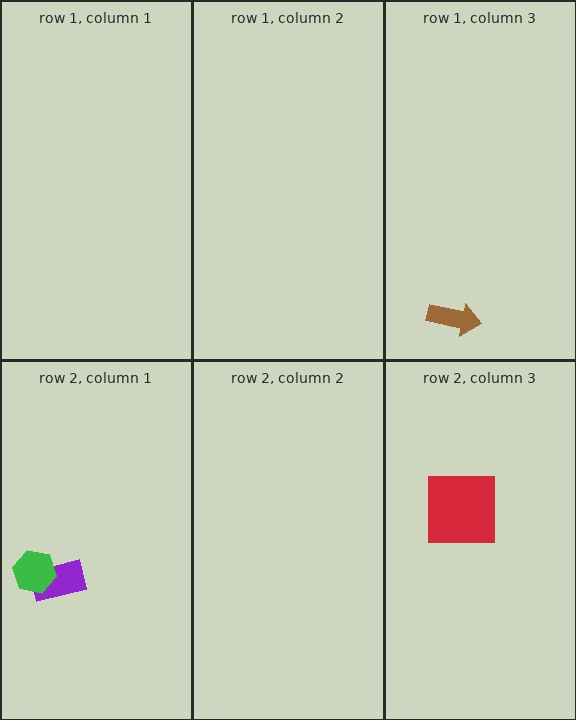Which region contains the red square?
The row 2, column 3 region.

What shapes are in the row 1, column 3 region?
The brown arrow.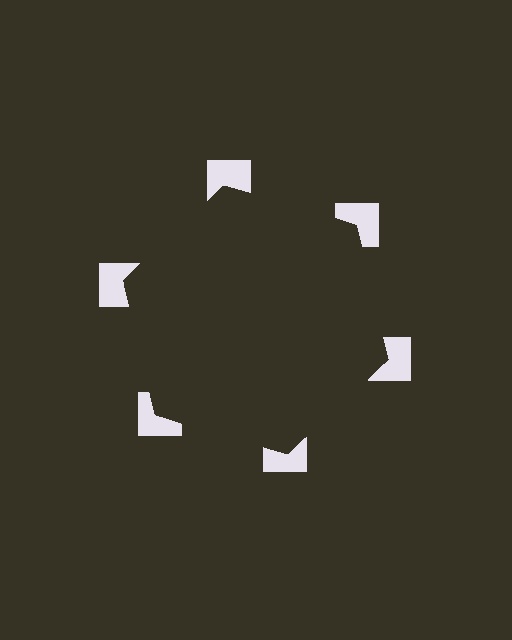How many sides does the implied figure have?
6 sides.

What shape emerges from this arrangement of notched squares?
An illusory hexagon — its edges are inferred from the aligned wedge cuts in the notched squares, not physically drawn.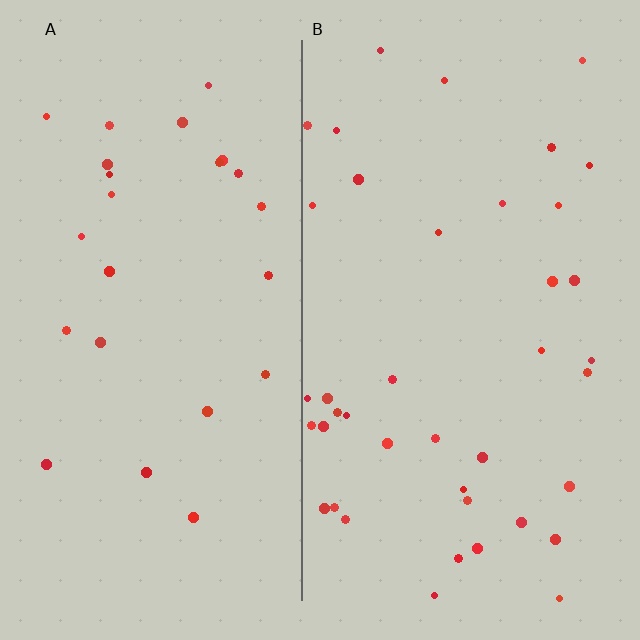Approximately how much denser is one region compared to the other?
Approximately 1.6× — region B over region A.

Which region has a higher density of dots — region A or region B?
B (the right).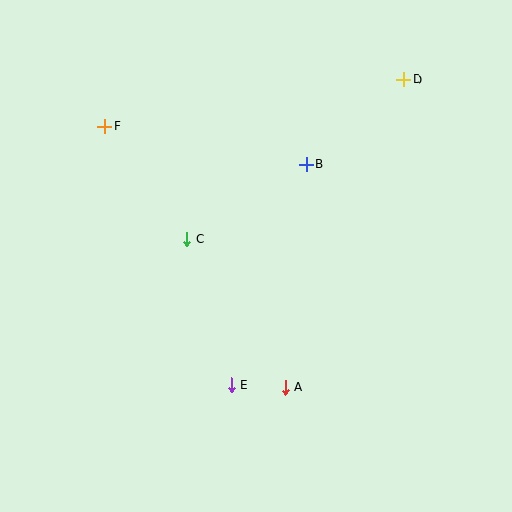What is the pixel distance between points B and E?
The distance between B and E is 233 pixels.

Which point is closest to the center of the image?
Point C at (187, 239) is closest to the center.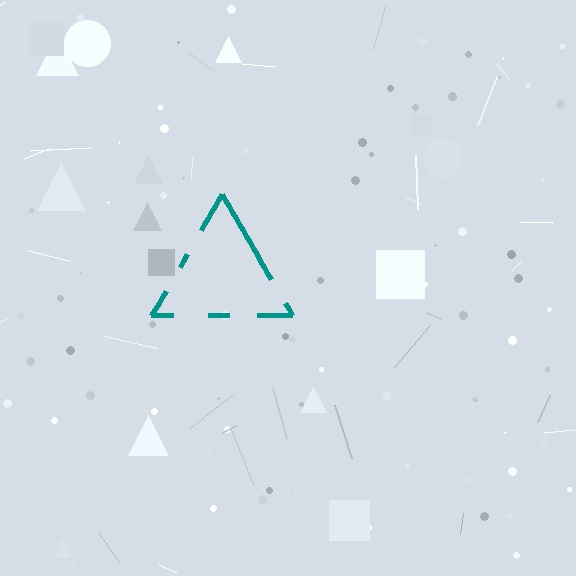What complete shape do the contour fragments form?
The contour fragments form a triangle.